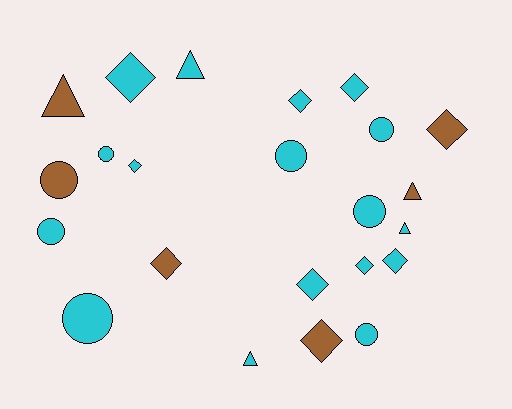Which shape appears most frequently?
Diamond, with 10 objects.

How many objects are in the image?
There are 23 objects.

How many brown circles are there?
There is 1 brown circle.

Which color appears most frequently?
Cyan, with 17 objects.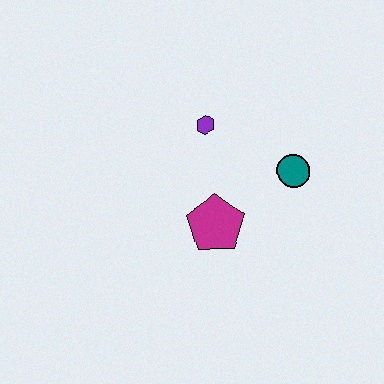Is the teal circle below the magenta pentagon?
No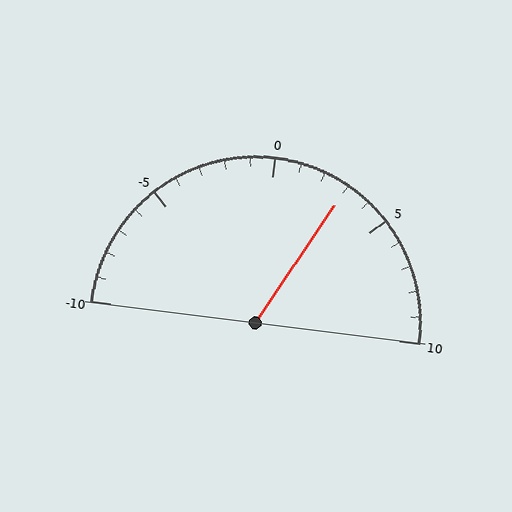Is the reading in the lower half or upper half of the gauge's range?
The reading is in the upper half of the range (-10 to 10).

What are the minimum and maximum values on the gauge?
The gauge ranges from -10 to 10.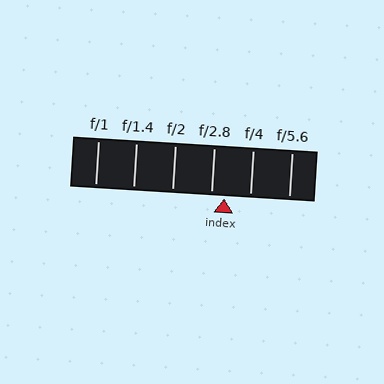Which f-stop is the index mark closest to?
The index mark is closest to f/2.8.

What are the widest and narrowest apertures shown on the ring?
The widest aperture shown is f/1 and the narrowest is f/5.6.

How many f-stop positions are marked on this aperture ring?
There are 6 f-stop positions marked.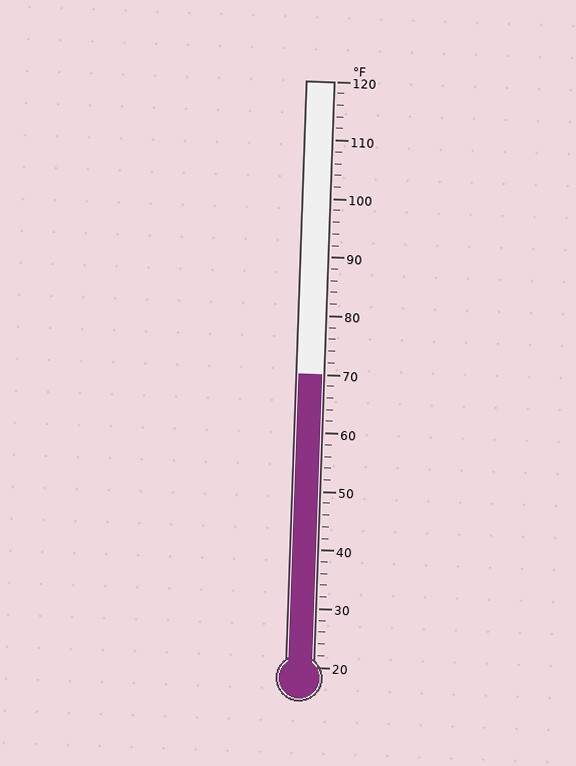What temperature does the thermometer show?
The thermometer shows approximately 70°F.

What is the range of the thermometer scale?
The thermometer scale ranges from 20°F to 120°F.